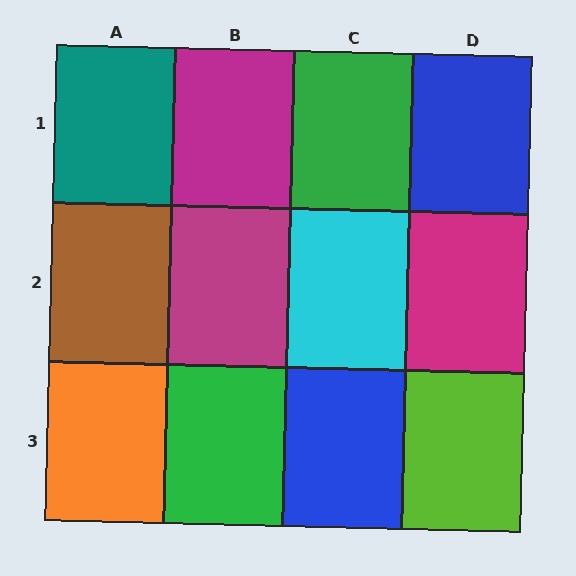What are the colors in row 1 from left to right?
Teal, magenta, green, blue.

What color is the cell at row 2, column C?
Cyan.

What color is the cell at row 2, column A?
Brown.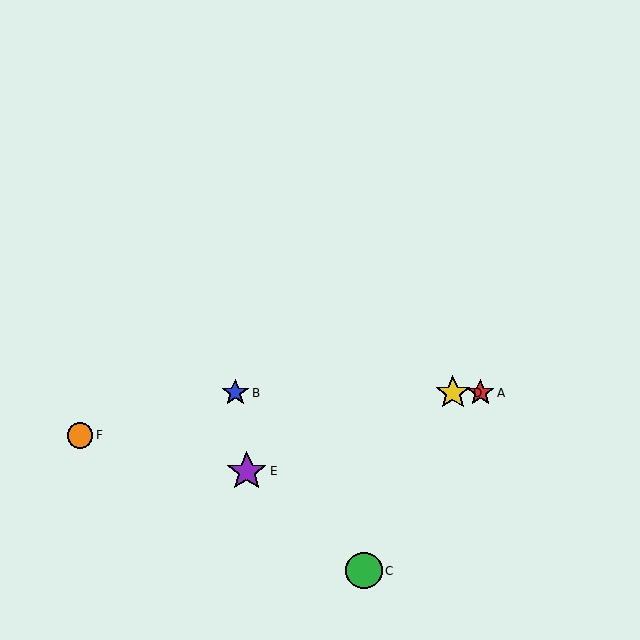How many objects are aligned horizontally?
3 objects (A, B, D) are aligned horizontally.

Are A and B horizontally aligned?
Yes, both are at y≈393.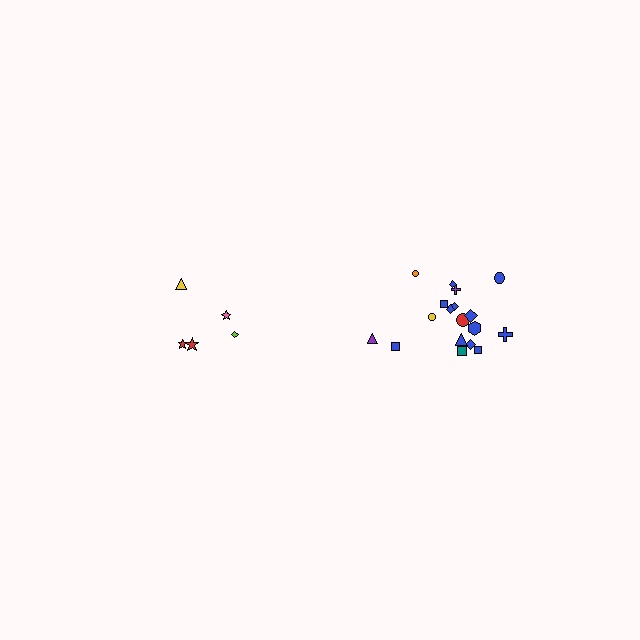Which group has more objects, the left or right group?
The right group.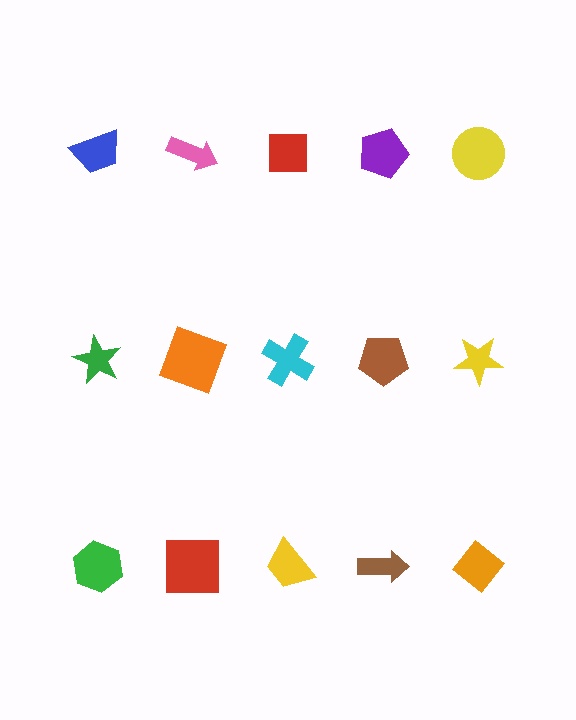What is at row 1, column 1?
A blue trapezoid.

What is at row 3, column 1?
A green hexagon.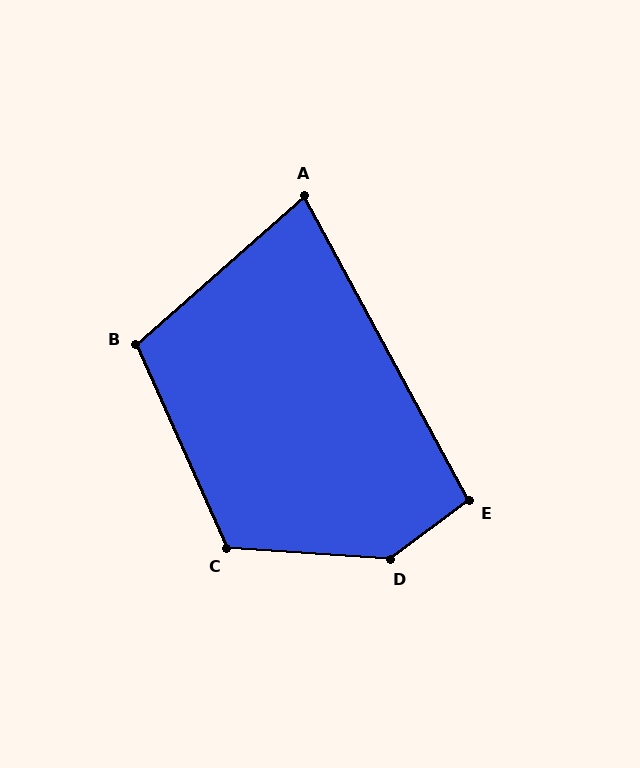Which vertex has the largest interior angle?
D, at approximately 139 degrees.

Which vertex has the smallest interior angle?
A, at approximately 77 degrees.